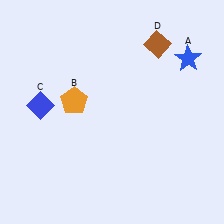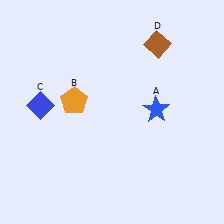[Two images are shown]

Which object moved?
The blue star (A) moved down.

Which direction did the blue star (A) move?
The blue star (A) moved down.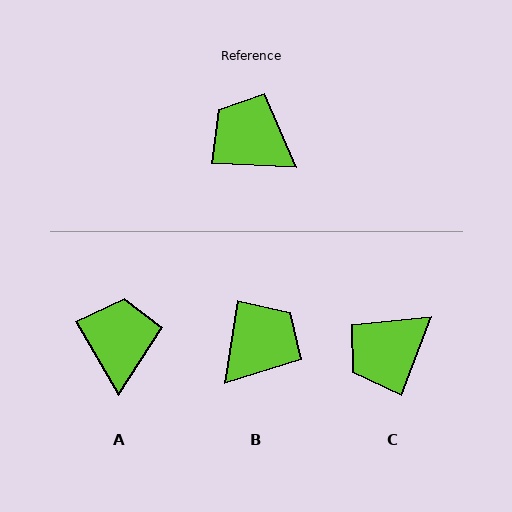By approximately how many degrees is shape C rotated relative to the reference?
Approximately 72 degrees counter-clockwise.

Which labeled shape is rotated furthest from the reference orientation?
B, about 96 degrees away.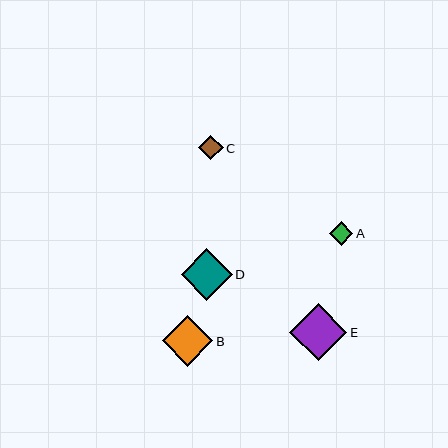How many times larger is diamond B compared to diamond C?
Diamond B is approximately 2.1 times the size of diamond C.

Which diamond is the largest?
Diamond E is the largest with a size of approximately 57 pixels.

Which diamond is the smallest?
Diamond A is the smallest with a size of approximately 23 pixels.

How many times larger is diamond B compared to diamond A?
Diamond B is approximately 2.2 times the size of diamond A.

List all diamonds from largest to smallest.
From largest to smallest: E, D, B, C, A.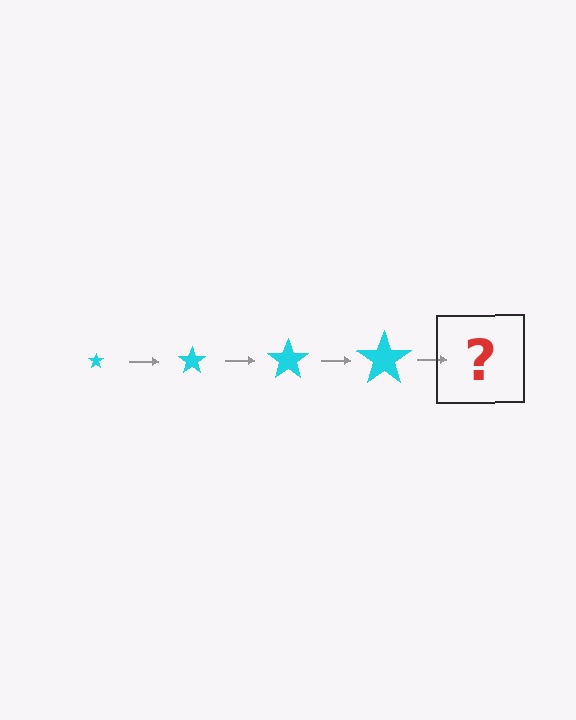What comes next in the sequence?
The next element should be a cyan star, larger than the previous one.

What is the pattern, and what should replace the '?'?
The pattern is that the star gets progressively larger each step. The '?' should be a cyan star, larger than the previous one.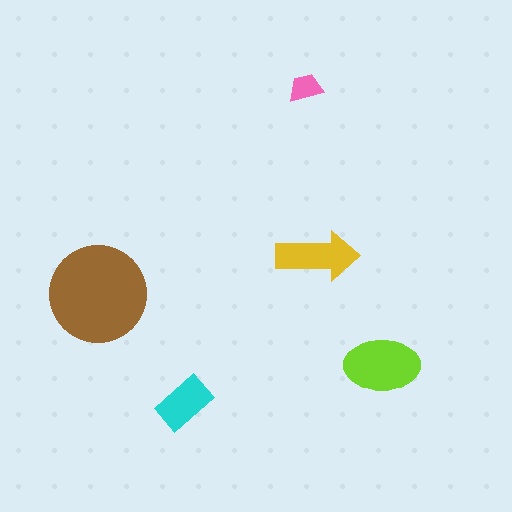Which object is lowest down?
The cyan rectangle is bottommost.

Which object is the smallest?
The pink trapezoid.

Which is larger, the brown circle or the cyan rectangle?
The brown circle.